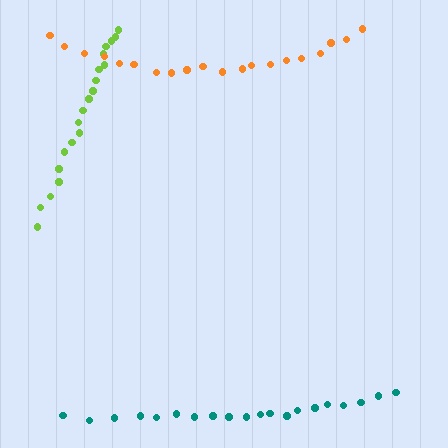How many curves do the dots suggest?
There are 3 distinct paths.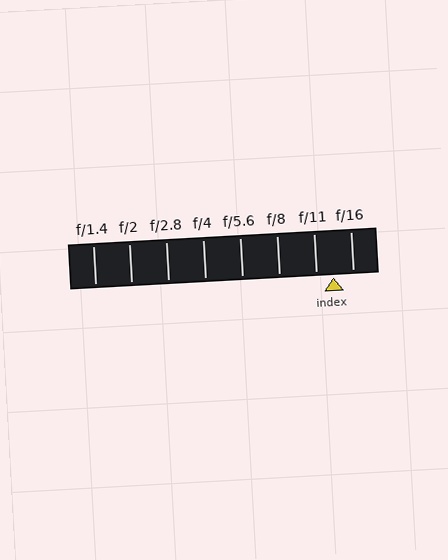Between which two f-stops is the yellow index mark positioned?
The index mark is between f/11 and f/16.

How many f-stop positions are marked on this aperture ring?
There are 8 f-stop positions marked.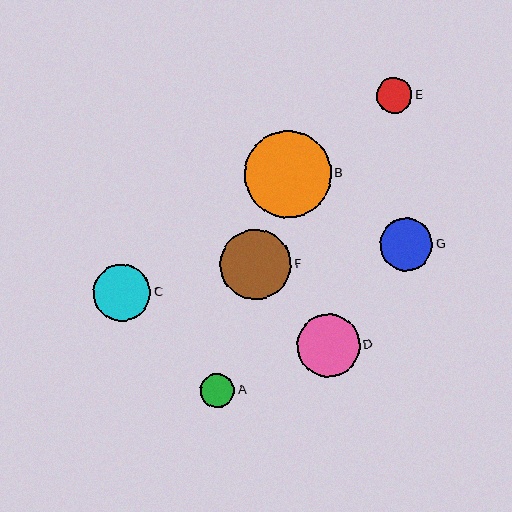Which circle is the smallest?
Circle A is the smallest with a size of approximately 34 pixels.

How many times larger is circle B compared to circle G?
Circle B is approximately 1.7 times the size of circle G.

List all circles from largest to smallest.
From largest to smallest: B, F, D, C, G, E, A.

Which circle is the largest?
Circle B is the largest with a size of approximately 87 pixels.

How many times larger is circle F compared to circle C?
Circle F is approximately 1.2 times the size of circle C.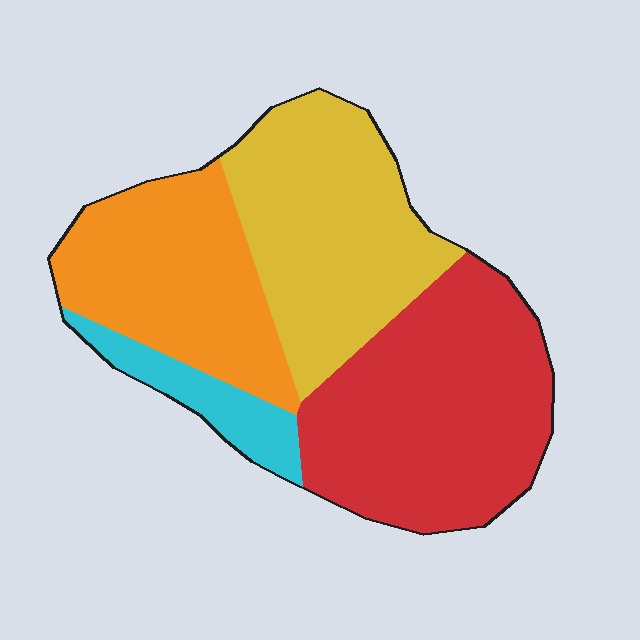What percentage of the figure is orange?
Orange covers 25% of the figure.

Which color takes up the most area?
Red, at roughly 35%.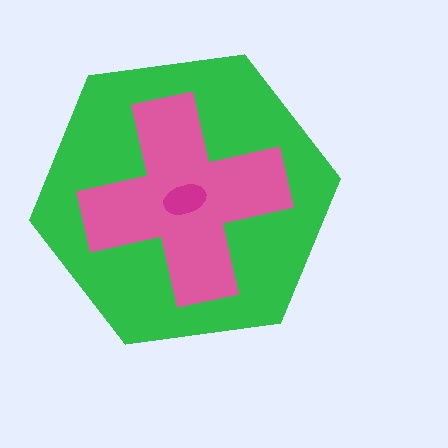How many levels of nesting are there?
3.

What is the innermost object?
The magenta ellipse.